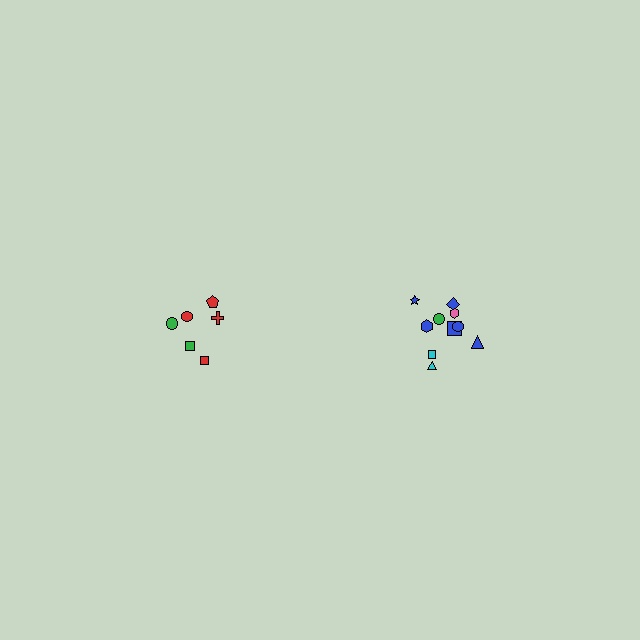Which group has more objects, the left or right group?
The right group.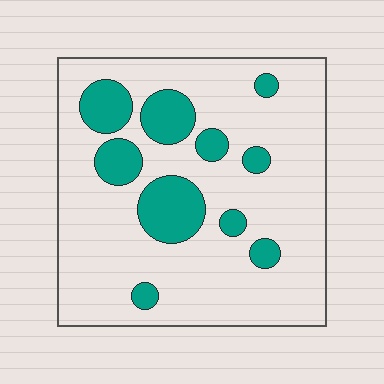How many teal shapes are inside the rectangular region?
10.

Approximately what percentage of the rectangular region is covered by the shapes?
Approximately 20%.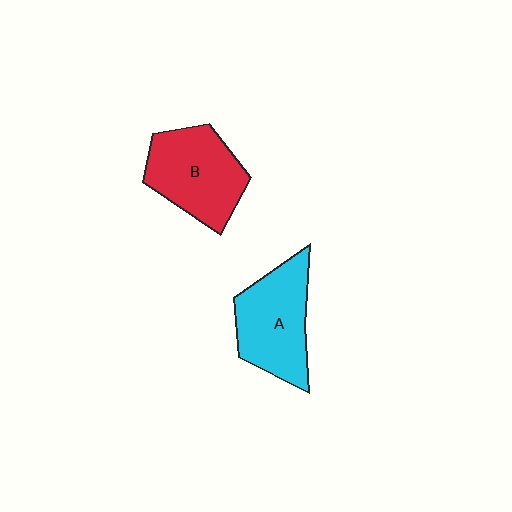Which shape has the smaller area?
Shape A (cyan).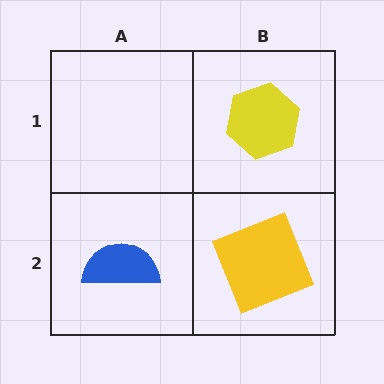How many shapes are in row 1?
1 shape.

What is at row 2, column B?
A yellow square.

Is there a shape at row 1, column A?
No, that cell is empty.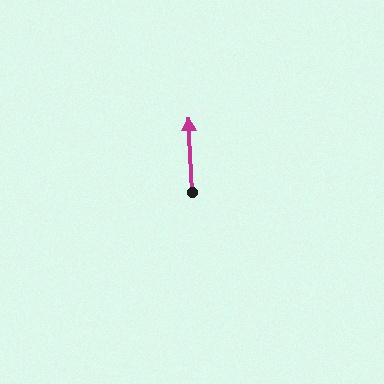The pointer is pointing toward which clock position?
Roughly 12 o'clock.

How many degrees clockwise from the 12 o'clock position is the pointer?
Approximately 357 degrees.